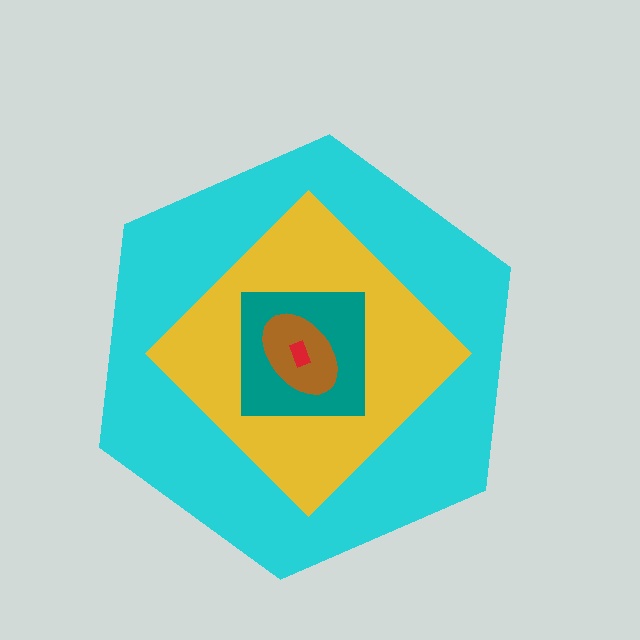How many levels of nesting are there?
5.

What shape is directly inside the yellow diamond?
The teal square.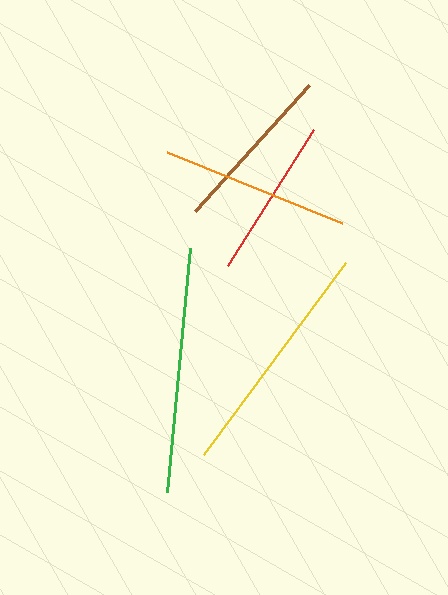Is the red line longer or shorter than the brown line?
The brown line is longer than the red line.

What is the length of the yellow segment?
The yellow segment is approximately 239 pixels long.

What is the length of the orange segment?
The orange segment is approximately 189 pixels long.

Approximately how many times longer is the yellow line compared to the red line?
The yellow line is approximately 1.5 times the length of the red line.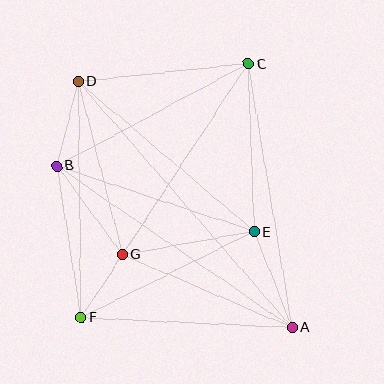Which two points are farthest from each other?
Points A and D are farthest from each other.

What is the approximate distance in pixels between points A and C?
The distance between A and C is approximately 267 pixels.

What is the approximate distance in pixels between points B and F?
The distance between B and F is approximately 154 pixels.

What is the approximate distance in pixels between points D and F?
The distance between D and F is approximately 236 pixels.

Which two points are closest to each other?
Points F and G are closest to each other.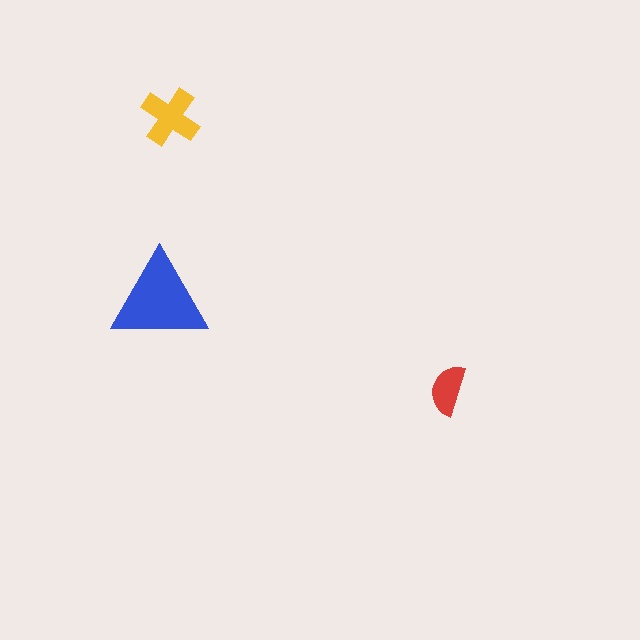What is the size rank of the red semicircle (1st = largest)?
3rd.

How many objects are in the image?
There are 3 objects in the image.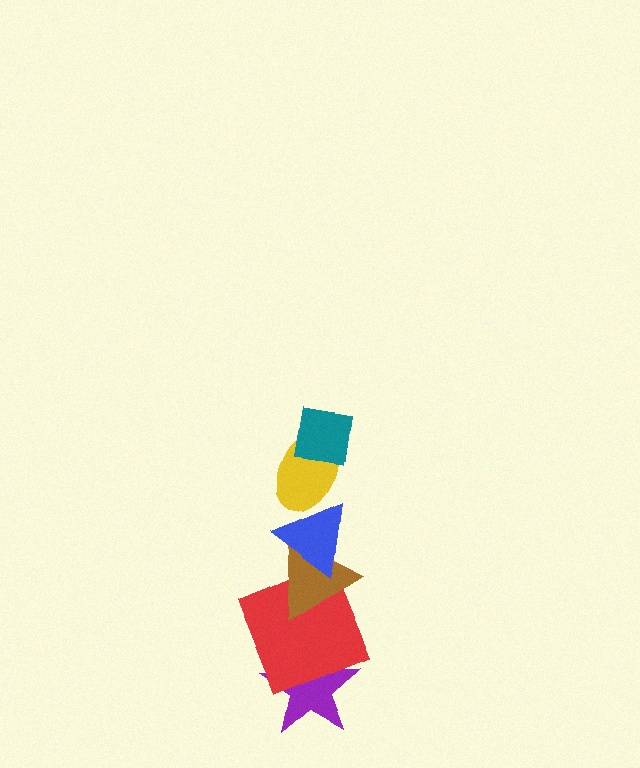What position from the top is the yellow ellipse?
The yellow ellipse is 2nd from the top.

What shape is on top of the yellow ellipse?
The teal square is on top of the yellow ellipse.